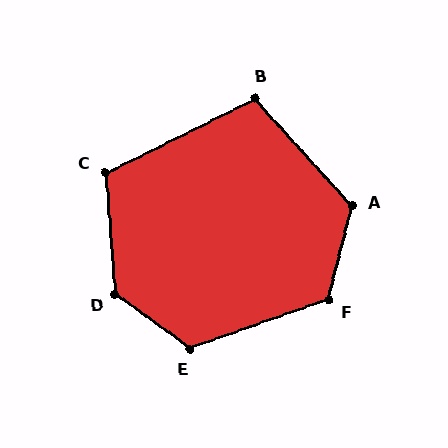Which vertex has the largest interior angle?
D, at approximately 131 degrees.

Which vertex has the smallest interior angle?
B, at approximately 105 degrees.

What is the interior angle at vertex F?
Approximately 123 degrees (obtuse).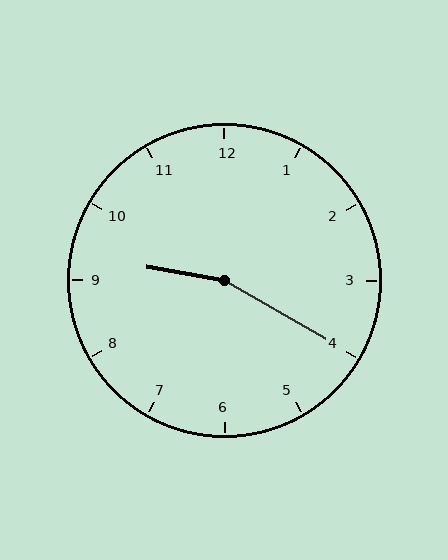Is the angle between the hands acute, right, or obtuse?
It is obtuse.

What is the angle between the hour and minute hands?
Approximately 160 degrees.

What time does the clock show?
9:20.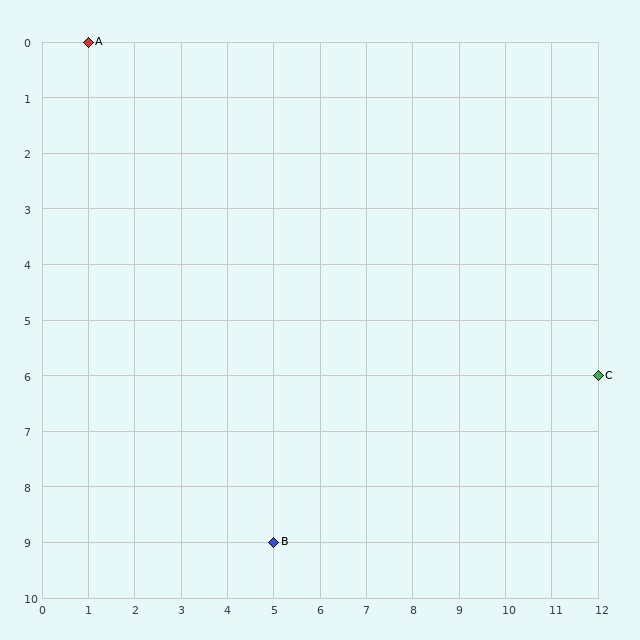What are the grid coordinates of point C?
Point C is at grid coordinates (12, 6).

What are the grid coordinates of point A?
Point A is at grid coordinates (1, 0).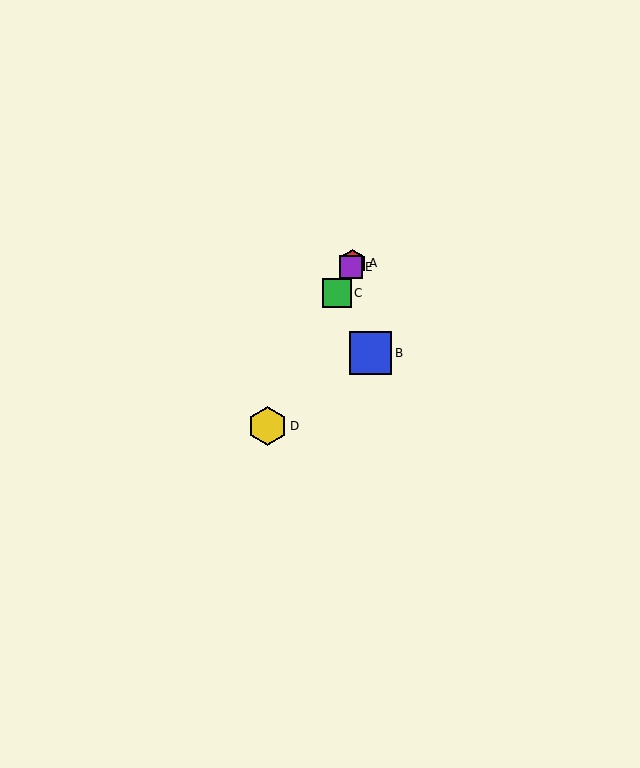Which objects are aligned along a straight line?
Objects A, C, D, E are aligned along a straight line.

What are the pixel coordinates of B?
Object B is at (371, 353).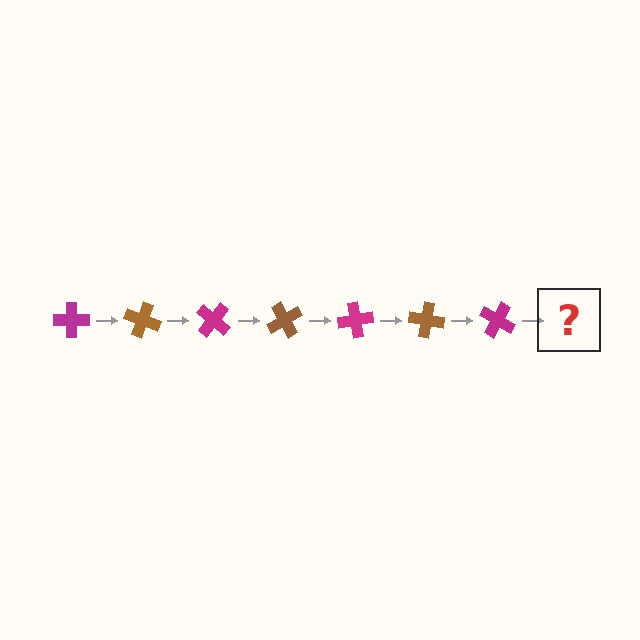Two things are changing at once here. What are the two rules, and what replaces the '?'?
The two rules are that it rotates 20 degrees each step and the color cycles through magenta and brown. The '?' should be a brown cross, rotated 140 degrees from the start.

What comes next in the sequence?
The next element should be a brown cross, rotated 140 degrees from the start.